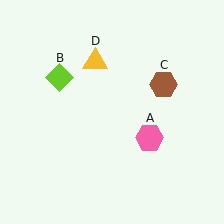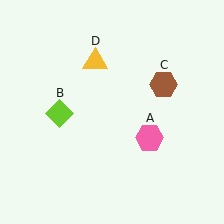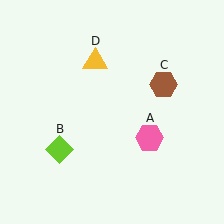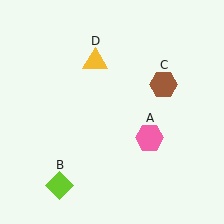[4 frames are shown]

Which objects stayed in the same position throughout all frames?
Pink hexagon (object A) and brown hexagon (object C) and yellow triangle (object D) remained stationary.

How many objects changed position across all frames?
1 object changed position: lime diamond (object B).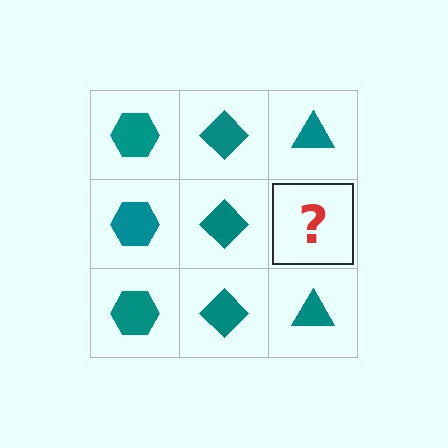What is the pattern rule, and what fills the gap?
The rule is that each column has a consistent shape. The gap should be filled with a teal triangle.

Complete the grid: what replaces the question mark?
The question mark should be replaced with a teal triangle.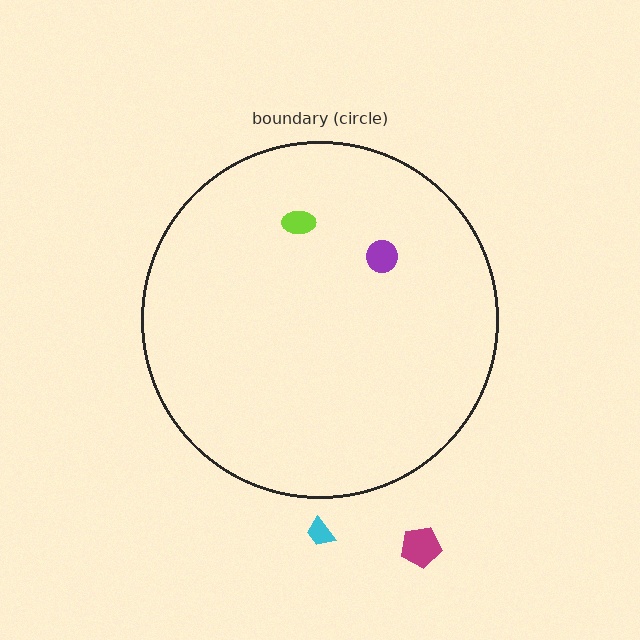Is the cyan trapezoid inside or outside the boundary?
Outside.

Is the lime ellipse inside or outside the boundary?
Inside.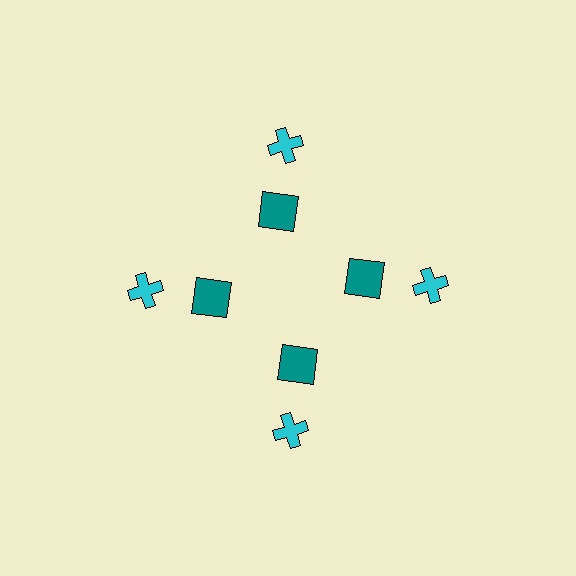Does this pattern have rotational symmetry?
Yes, this pattern has 4-fold rotational symmetry. It looks the same after rotating 90 degrees around the center.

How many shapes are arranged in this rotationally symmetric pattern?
There are 8 shapes, arranged in 4 groups of 2.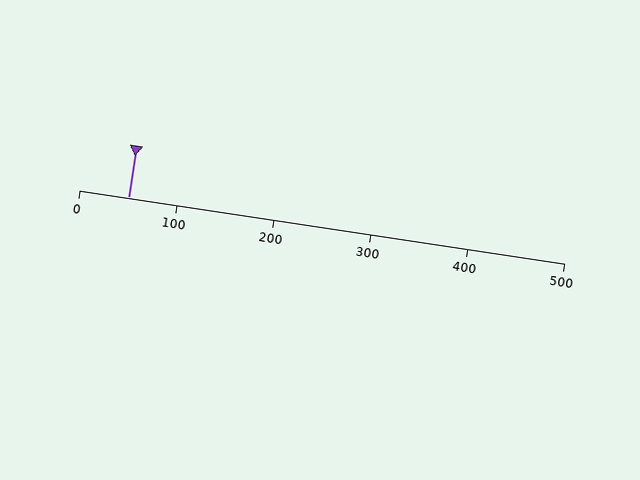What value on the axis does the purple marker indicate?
The marker indicates approximately 50.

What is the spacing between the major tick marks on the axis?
The major ticks are spaced 100 apart.